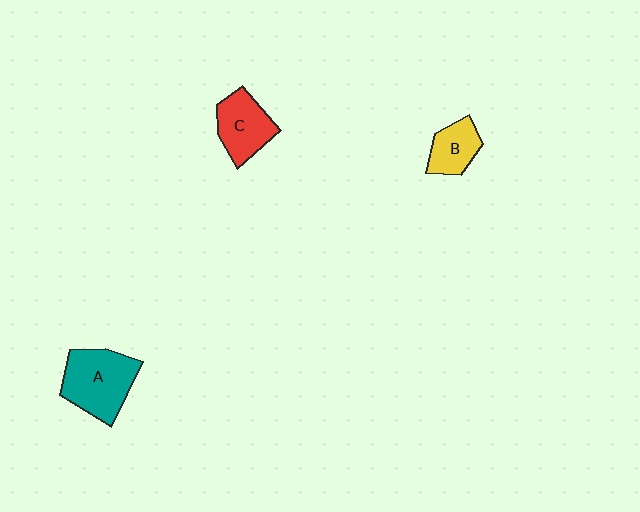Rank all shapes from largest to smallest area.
From largest to smallest: A (teal), C (red), B (yellow).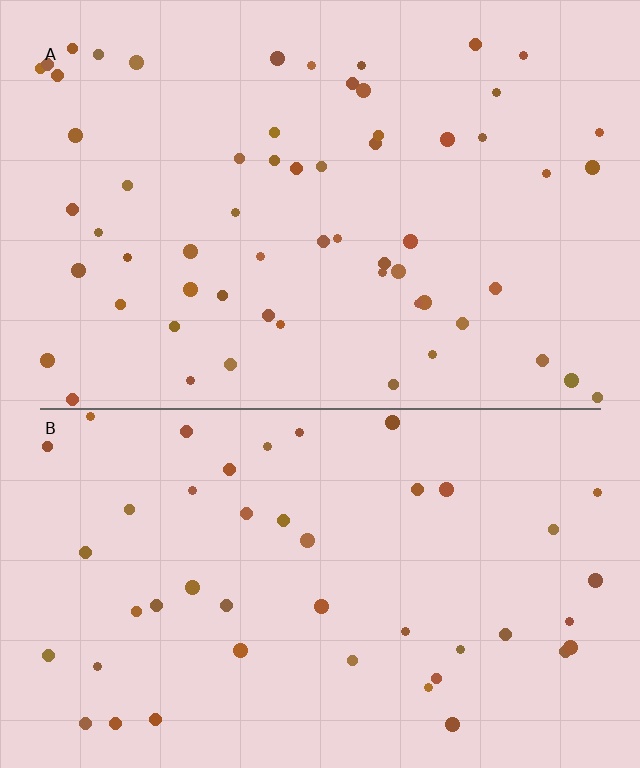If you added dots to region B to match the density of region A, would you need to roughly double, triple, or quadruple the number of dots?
Approximately double.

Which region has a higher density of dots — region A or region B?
A (the top).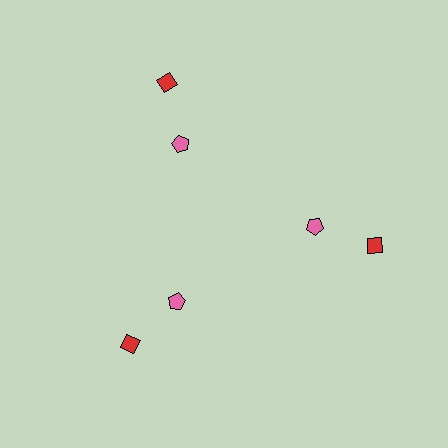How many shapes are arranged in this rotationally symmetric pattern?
There are 6 shapes, arranged in 3 groups of 2.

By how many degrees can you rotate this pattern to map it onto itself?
The pattern maps onto itself every 120 degrees of rotation.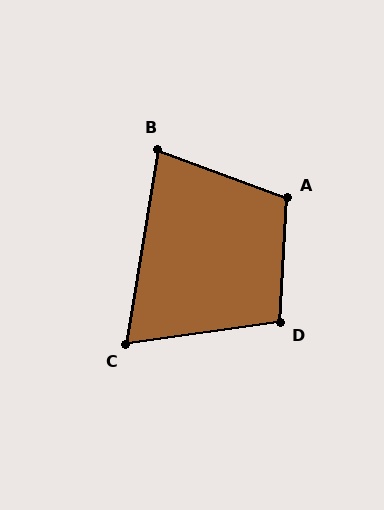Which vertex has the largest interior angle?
A, at approximately 107 degrees.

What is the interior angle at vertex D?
Approximately 101 degrees (obtuse).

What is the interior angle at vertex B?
Approximately 79 degrees (acute).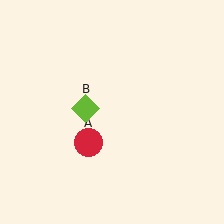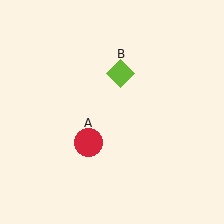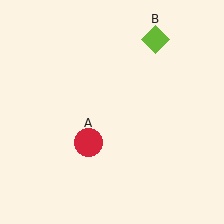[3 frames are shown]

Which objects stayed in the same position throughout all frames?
Red circle (object A) remained stationary.